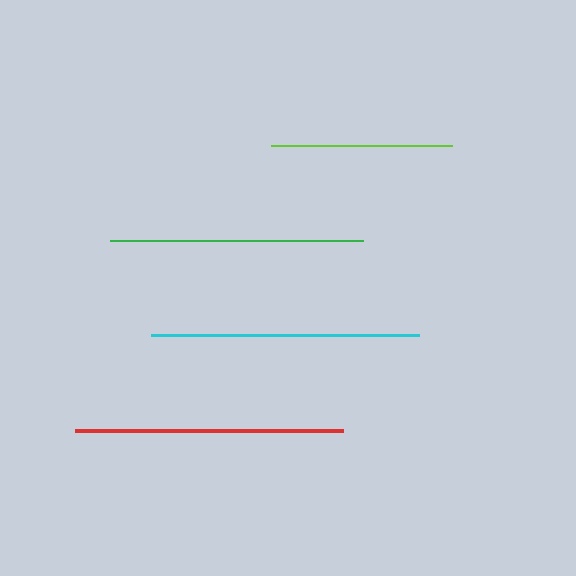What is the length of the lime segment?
The lime segment is approximately 182 pixels long.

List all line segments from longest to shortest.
From longest to shortest: red, cyan, green, lime.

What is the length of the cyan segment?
The cyan segment is approximately 267 pixels long.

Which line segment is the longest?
The red line is the longest at approximately 268 pixels.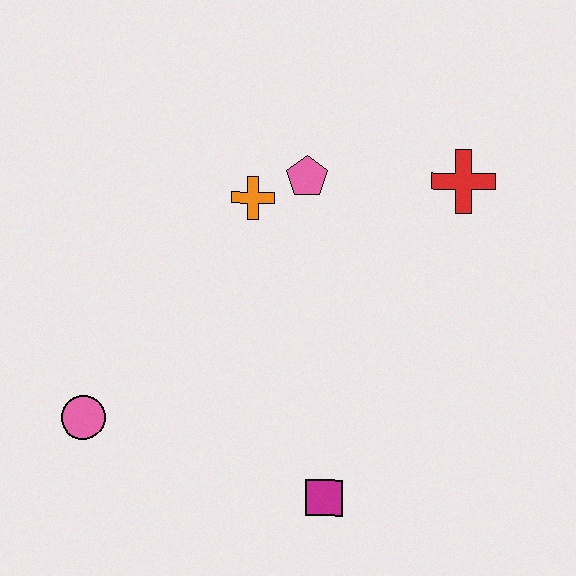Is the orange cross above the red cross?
No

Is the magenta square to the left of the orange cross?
No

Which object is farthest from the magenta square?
The red cross is farthest from the magenta square.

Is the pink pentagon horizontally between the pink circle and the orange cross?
No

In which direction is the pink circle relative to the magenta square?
The pink circle is to the left of the magenta square.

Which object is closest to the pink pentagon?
The orange cross is closest to the pink pentagon.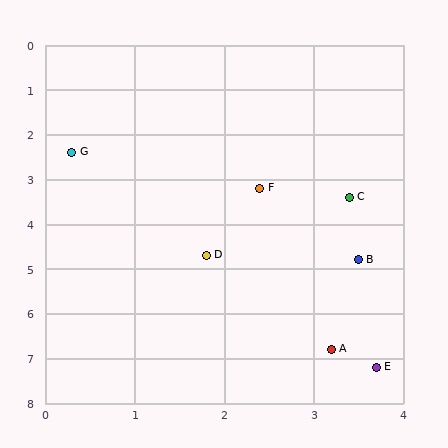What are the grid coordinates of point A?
Point A is at approximately (3.2, 6.8).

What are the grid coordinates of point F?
Point F is at approximately (2.4, 3.2).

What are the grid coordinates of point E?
Point E is at approximately (3.7, 7.2).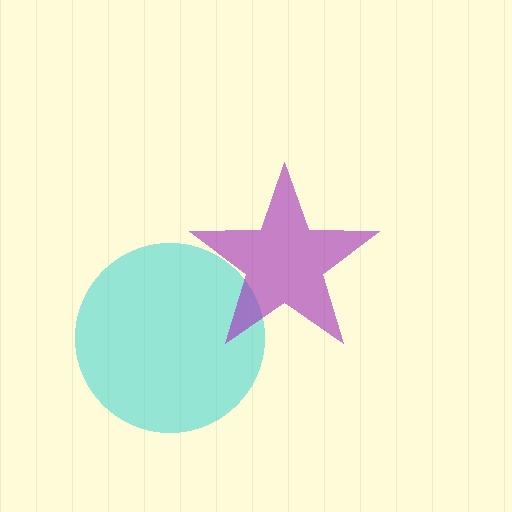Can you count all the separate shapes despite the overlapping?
Yes, there are 2 separate shapes.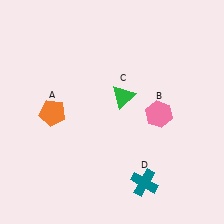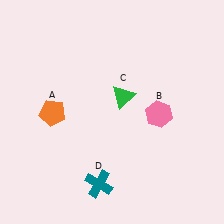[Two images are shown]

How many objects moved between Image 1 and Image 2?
1 object moved between the two images.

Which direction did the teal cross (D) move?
The teal cross (D) moved left.